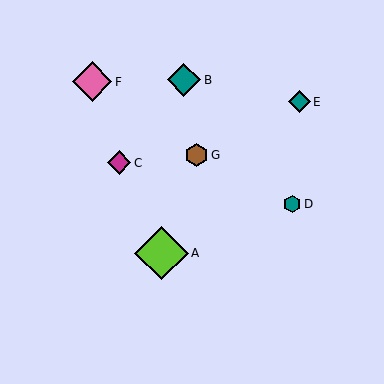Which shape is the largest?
The lime diamond (labeled A) is the largest.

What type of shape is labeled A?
Shape A is a lime diamond.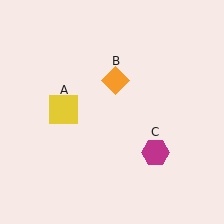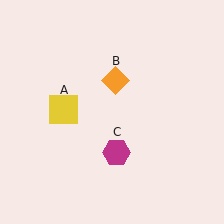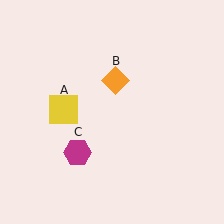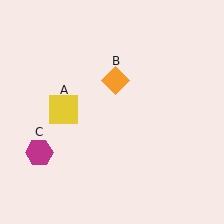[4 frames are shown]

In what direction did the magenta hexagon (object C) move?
The magenta hexagon (object C) moved left.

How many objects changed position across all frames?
1 object changed position: magenta hexagon (object C).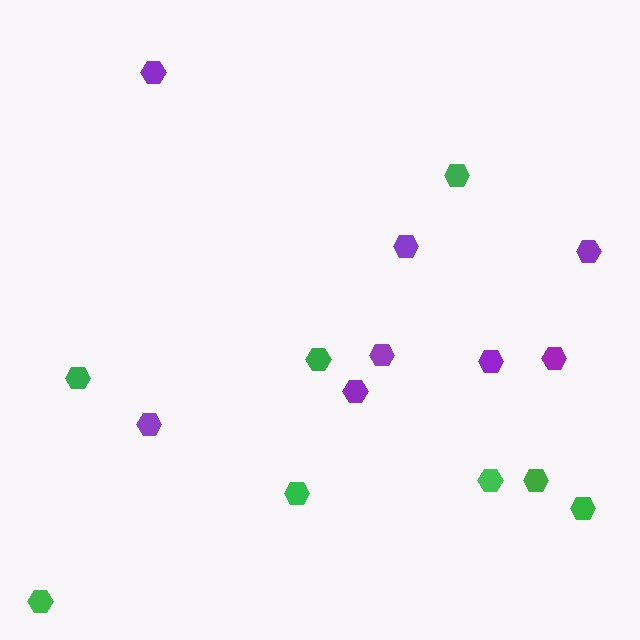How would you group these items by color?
There are 2 groups: one group of green hexagons (8) and one group of purple hexagons (8).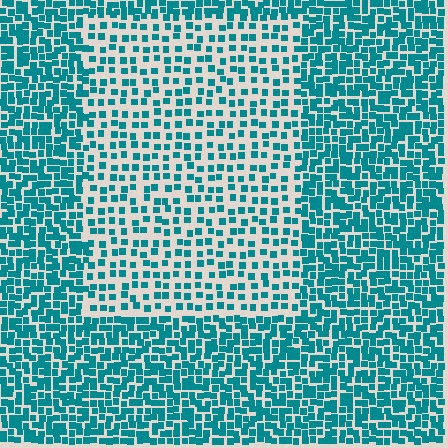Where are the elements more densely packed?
The elements are more densely packed outside the rectangle boundary.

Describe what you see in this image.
The image contains small teal elements arranged at two different densities. A rectangle-shaped region is visible where the elements are less densely packed than the surrounding area.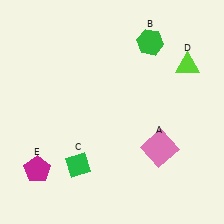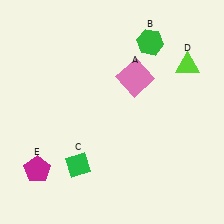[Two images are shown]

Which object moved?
The pink square (A) moved up.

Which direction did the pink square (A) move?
The pink square (A) moved up.